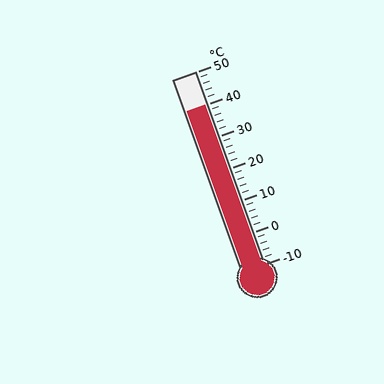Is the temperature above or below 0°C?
The temperature is above 0°C.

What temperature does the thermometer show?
The thermometer shows approximately 40°C.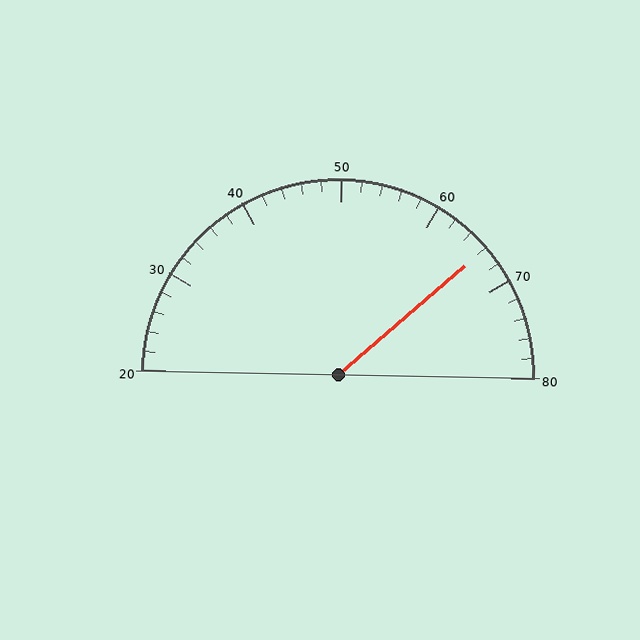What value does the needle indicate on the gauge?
The needle indicates approximately 66.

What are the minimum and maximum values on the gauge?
The gauge ranges from 20 to 80.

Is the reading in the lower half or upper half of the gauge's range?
The reading is in the upper half of the range (20 to 80).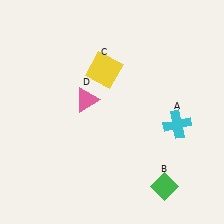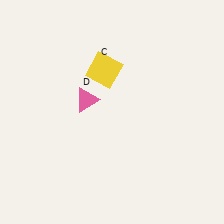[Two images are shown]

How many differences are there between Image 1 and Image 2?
There are 2 differences between the two images.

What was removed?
The cyan cross (A), the green diamond (B) were removed in Image 2.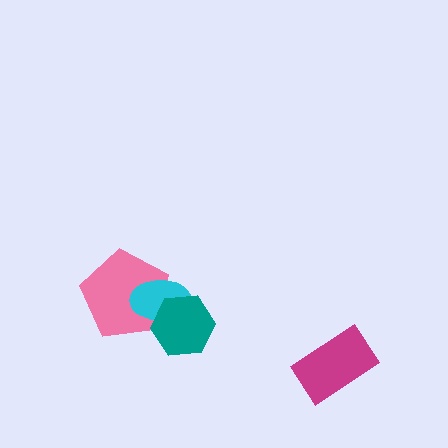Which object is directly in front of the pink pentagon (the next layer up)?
The cyan ellipse is directly in front of the pink pentagon.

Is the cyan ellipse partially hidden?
Yes, it is partially covered by another shape.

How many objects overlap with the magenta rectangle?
0 objects overlap with the magenta rectangle.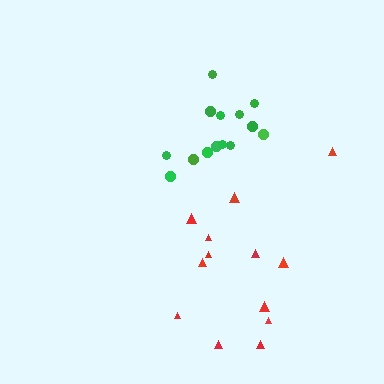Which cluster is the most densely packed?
Green.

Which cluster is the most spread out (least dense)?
Red.